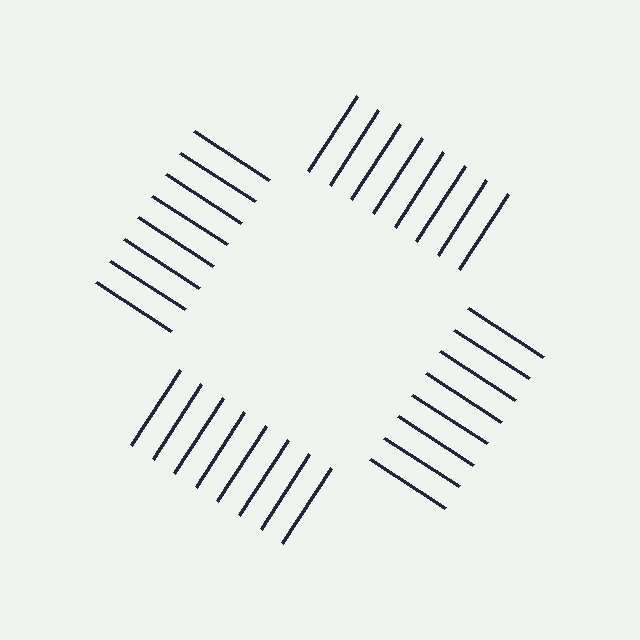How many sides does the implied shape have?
4 sides — the line-ends trace a square.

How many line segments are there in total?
32 — 8 along each of the 4 edges.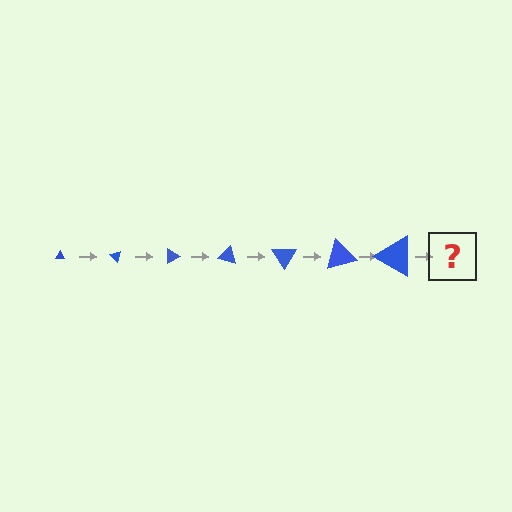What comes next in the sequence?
The next element should be a triangle, larger than the previous one and rotated 315 degrees from the start.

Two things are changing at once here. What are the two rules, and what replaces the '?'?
The two rules are that the triangle grows larger each step and it rotates 45 degrees each step. The '?' should be a triangle, larger than the previous one and rotated 315 degrees from the start.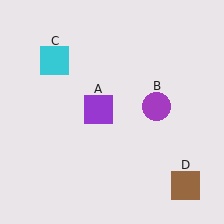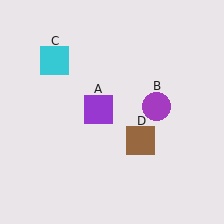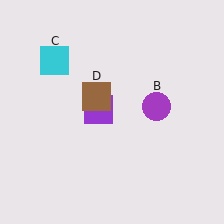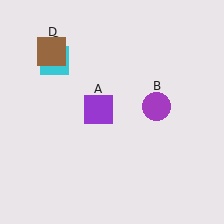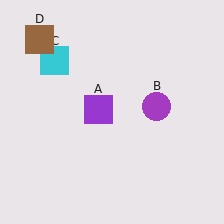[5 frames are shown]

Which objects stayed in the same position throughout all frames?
Purple square (object A) and purple circle (object B) and cyan square (object C) remained stationary.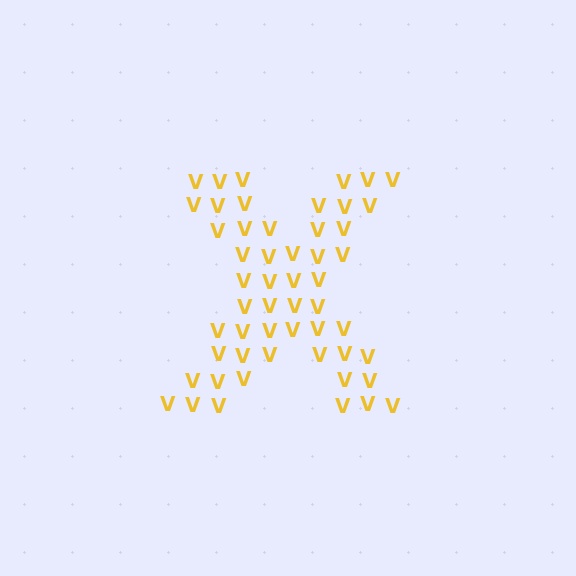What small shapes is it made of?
It is made of small letter V's.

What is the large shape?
The large shape is the letter X.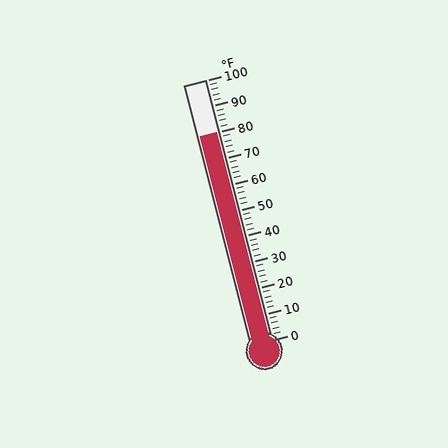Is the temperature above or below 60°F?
The temperature is above 60°F.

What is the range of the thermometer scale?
The thermometer scale ranges from 0°F to 100°F.